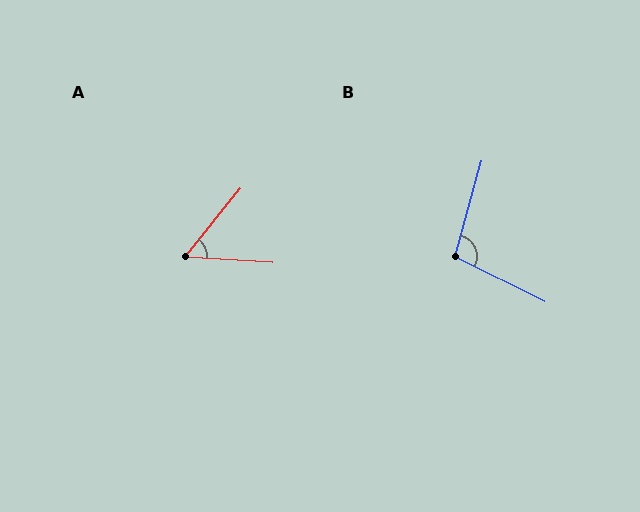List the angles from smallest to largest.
A (54°), B (101°).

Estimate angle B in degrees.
Approximately 101 degrees.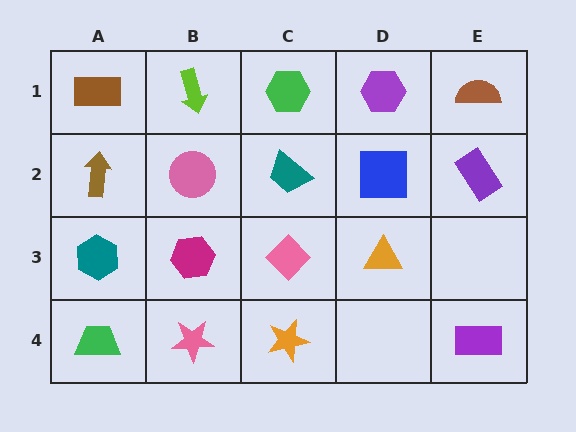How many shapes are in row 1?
5 shapes.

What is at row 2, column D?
A blue square.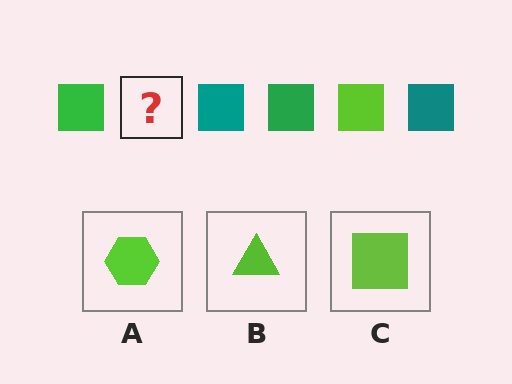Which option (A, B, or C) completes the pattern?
C.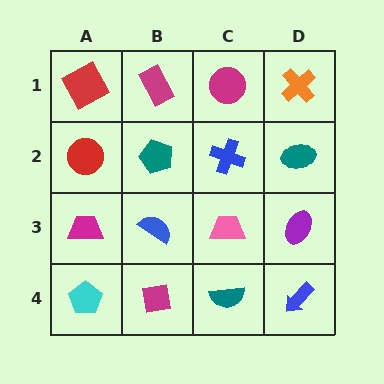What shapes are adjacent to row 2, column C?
A magenta circle (row 1, column C), a pink trapezoid (row 3, column C), a teal pentagon (row 2, column B), a teal ellipse (row 2, column D).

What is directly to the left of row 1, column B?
A red square.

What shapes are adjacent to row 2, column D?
An orange cross (row 1, column D), a purple ellipse (row 3, column D), a blue cross (row 2, column C).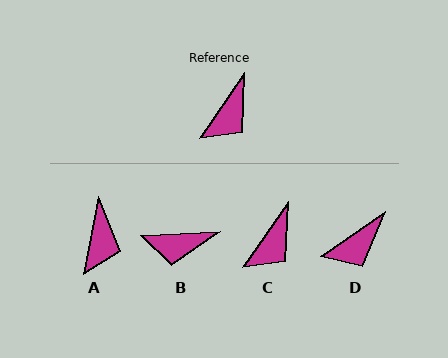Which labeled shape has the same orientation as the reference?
C.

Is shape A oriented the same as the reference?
No, it is off by about 24 degrees.